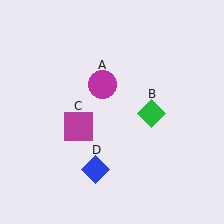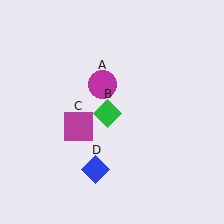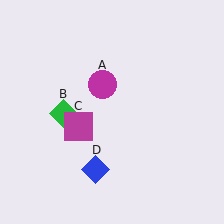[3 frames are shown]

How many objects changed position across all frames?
1 object changed position: green diamond (object B).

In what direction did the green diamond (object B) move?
The green diamond (object B) moved left.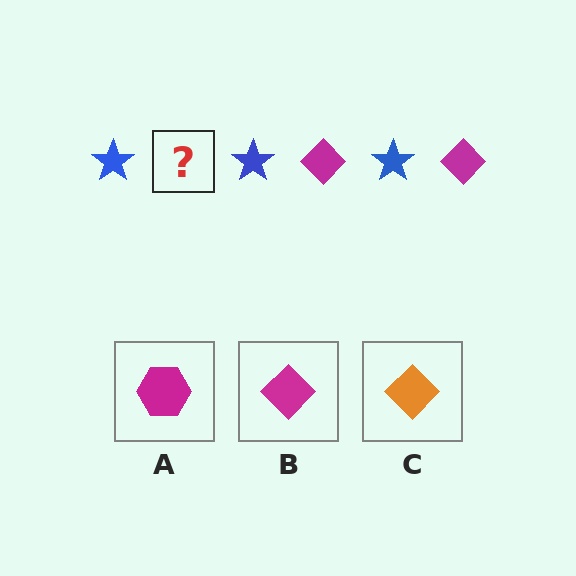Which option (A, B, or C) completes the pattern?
B.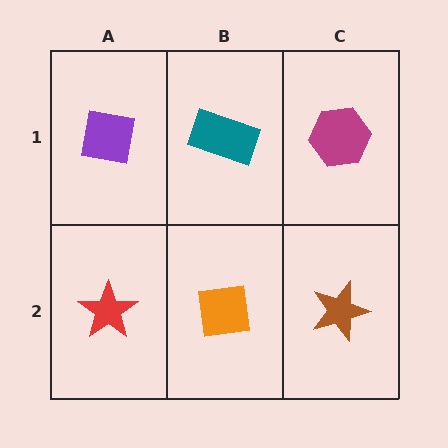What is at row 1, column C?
A magenta hexagon.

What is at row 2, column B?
An orange square.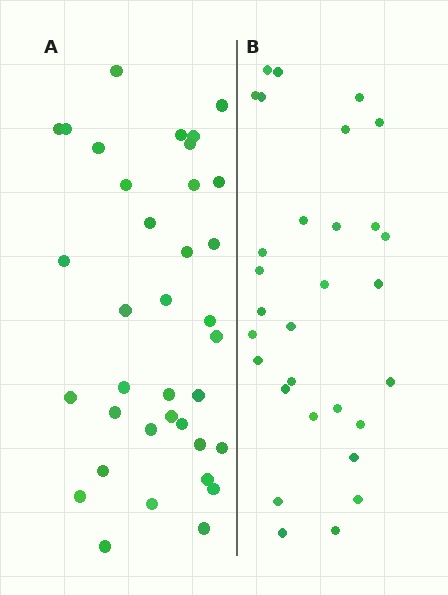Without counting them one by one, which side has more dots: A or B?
Region A (the left region) has more dots.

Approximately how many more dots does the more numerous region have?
Region A has about 6 more dots than region B.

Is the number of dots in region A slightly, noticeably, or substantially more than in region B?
Region A has only slightly more — the two regions are fairly close. The ratio is roughly 1.2 to 1.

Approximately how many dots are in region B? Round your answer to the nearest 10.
About 30 dots.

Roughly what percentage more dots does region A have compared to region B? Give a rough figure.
About 20% more.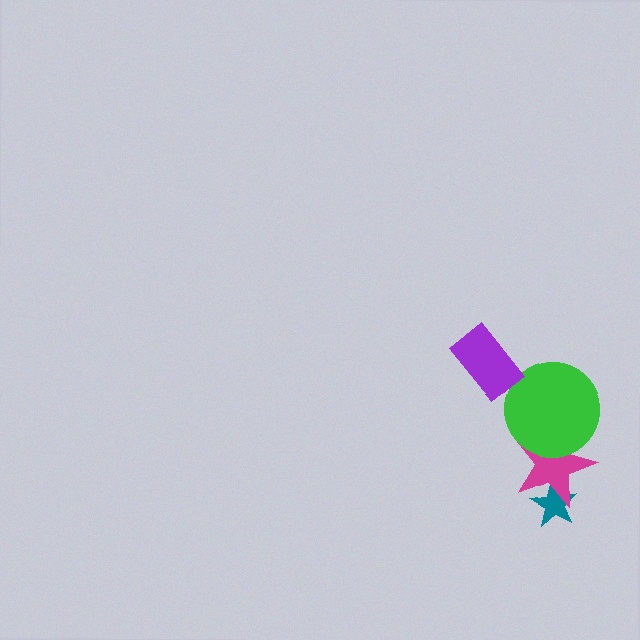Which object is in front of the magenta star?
The green circle is in front of the magenta star.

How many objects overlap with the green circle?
1 object overlaps with the green circle.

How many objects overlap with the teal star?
1 object overlaps with the teal star.